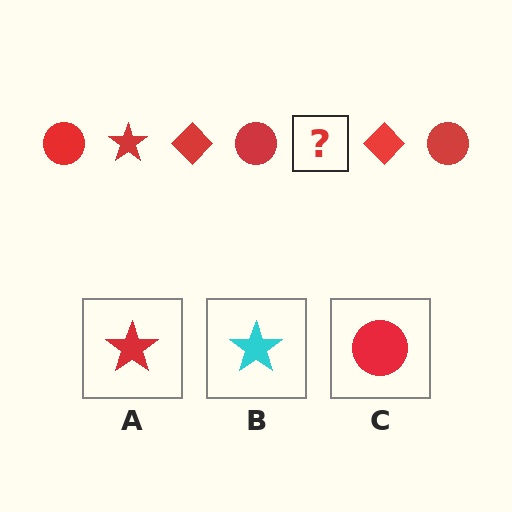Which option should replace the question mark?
Option A.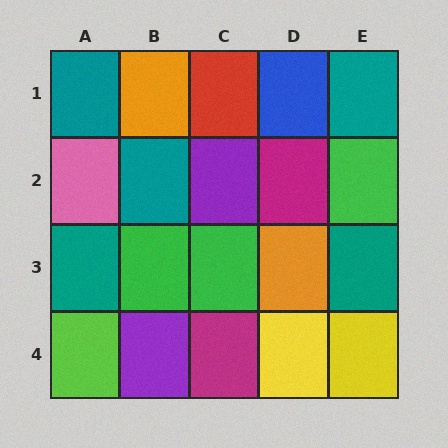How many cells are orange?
2 cells are orange.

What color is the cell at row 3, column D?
Orange.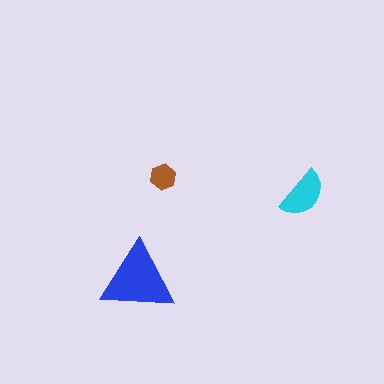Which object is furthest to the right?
The cyan semicircle is rightmost.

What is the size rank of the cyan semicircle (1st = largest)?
2nd.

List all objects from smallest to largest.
The brown hexagon, the cyan semicircle, the blue triangle.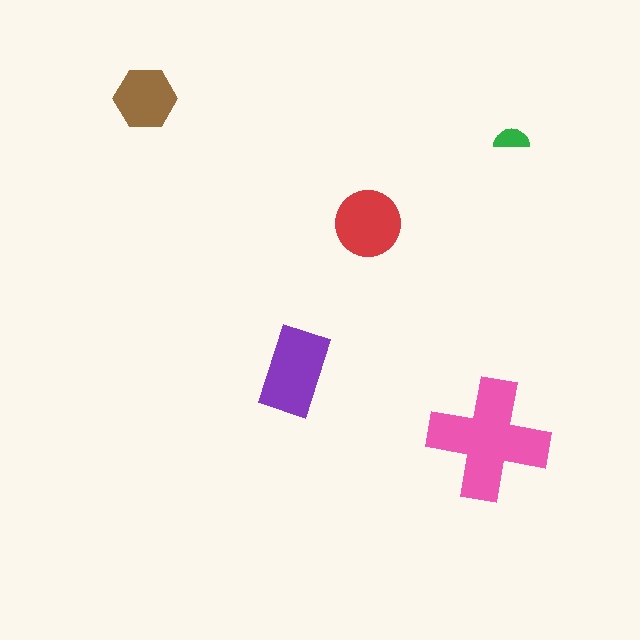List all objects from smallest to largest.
The green semicircle, the brown hexagon, the red circle, the purple rectangle, the pink cross.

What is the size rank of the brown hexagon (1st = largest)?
4th.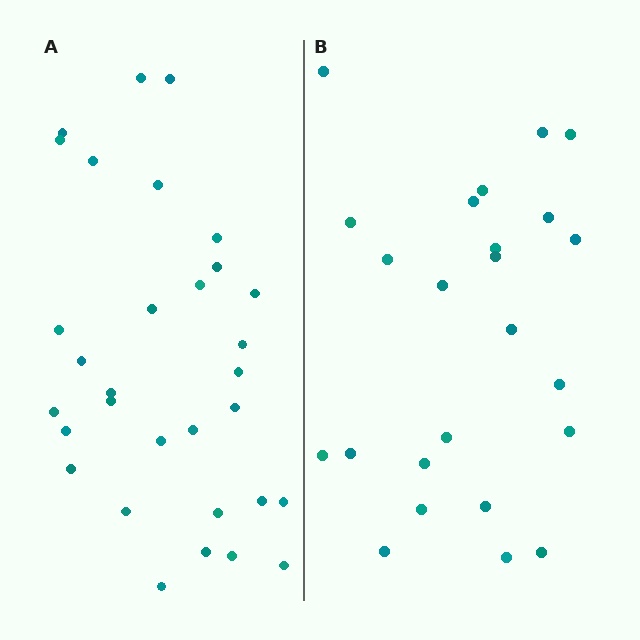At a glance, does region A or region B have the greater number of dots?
Region A (the left region) has more dots.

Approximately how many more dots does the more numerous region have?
Region A has roughly 8 or so more dots than region B.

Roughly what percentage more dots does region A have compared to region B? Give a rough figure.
About 30% more.